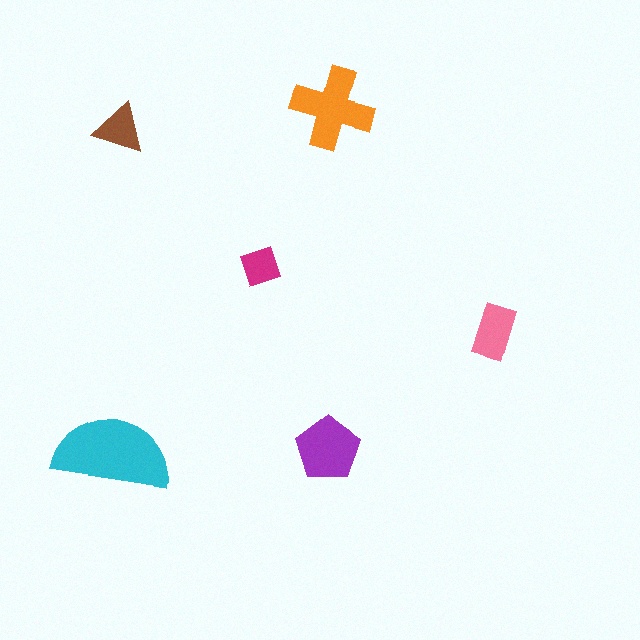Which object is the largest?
The cyan semicircle.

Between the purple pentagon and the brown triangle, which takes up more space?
The purple pentagon.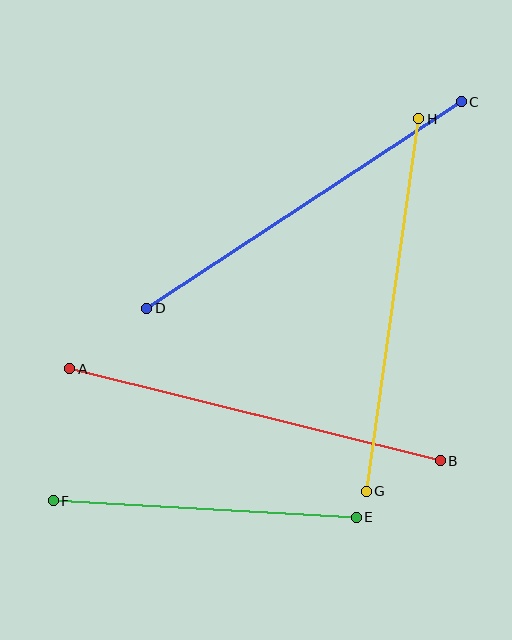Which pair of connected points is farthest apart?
Points A and B are farthest apart.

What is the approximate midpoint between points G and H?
The midpoint is at approximately (393, 305) pixels.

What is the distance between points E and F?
The distance is approximately 304 pixels.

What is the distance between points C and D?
The distance is approximately 376 pixels.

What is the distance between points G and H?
The distance is approximately 376 pixels.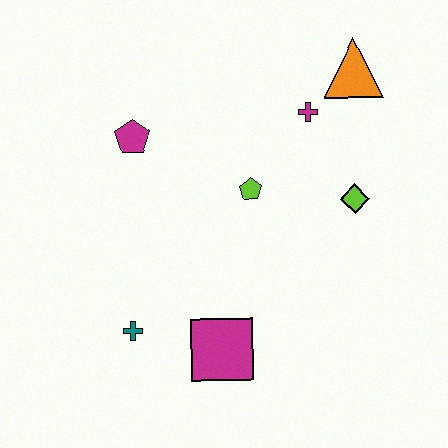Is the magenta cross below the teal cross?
No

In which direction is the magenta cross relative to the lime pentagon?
The magenta cross is above the lime pentagon.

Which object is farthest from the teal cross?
The orange triangle is farthest from the teal cross.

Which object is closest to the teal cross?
The magenta square is closest to the teal cross.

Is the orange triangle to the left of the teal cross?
No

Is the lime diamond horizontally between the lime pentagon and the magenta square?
No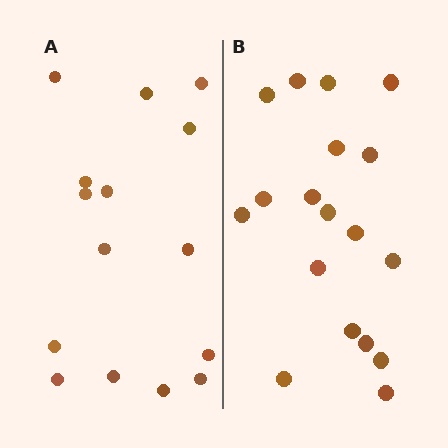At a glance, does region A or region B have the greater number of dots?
Region B (the right region) has more dots.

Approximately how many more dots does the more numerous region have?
Region B has just a few more — roughly 2 or 3 more dots than region A.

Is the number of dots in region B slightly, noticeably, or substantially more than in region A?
Region B has only slightly more — the two regions are fairly close. The ratio is roughly 1.2 to 1.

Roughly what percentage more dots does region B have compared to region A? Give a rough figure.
About 20% more.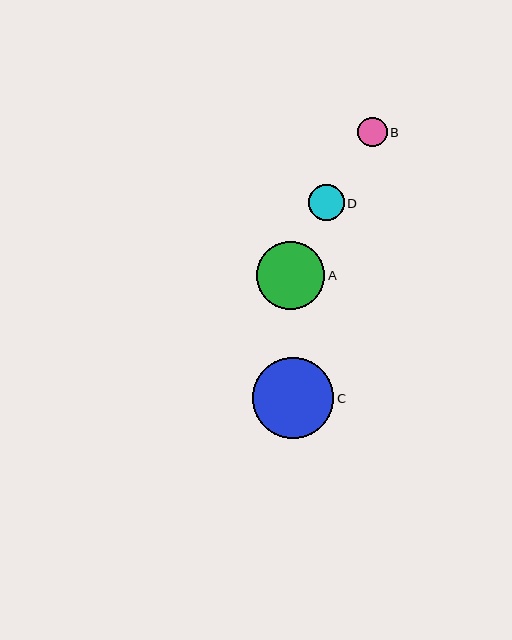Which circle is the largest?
Circle C is the largest with a size of approximately 81 pixels.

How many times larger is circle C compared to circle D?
Circle C is approximately 2.2 times the size of circle D.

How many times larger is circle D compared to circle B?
Circle D is approximately 1.2 times the size of circle B.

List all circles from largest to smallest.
From largest to smallest: C, A, D, B.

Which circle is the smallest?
Circle B is the smallest with a size of approximately 29 pixels.